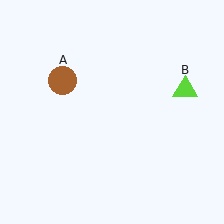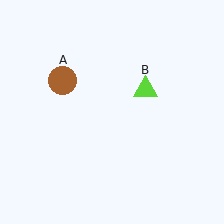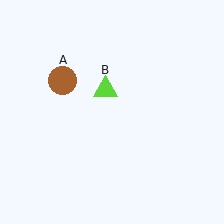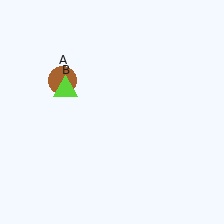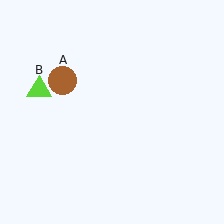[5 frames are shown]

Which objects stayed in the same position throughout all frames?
Brown circle (object A) remained stationary.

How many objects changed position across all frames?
1 object changed position: lime triangle (object B).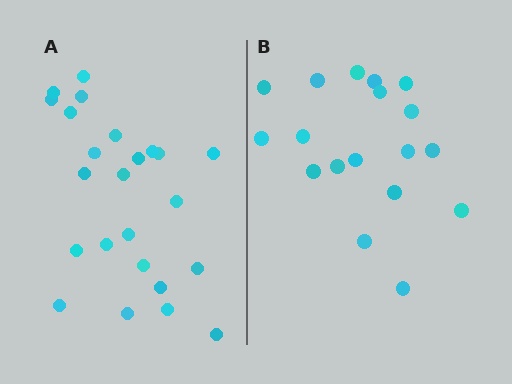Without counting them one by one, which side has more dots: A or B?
Region A (the left region) has more dots.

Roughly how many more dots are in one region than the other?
Region A has about 6 more dots than region B.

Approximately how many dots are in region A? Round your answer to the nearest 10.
About 20 dots. (The exact count is 24, which rounds to 20.)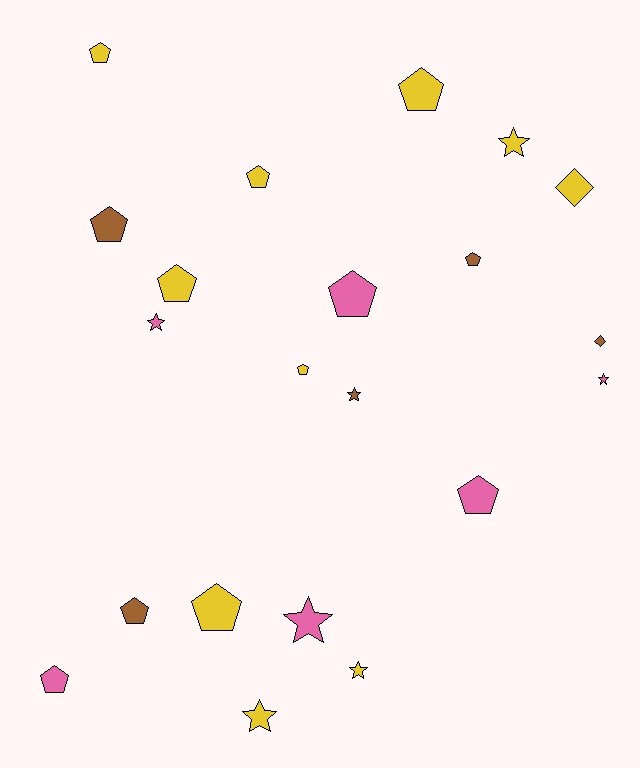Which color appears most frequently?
Yellow, with 10 objects.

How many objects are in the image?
There are 21 objects.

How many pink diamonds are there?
There are no pink diamonds.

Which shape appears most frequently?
Pentagon, with 12 objects.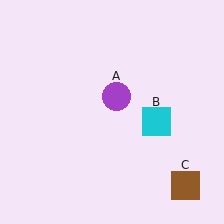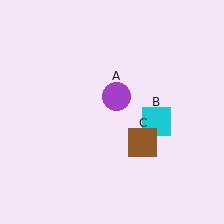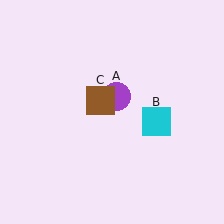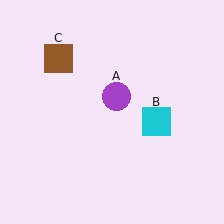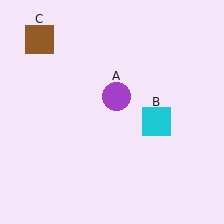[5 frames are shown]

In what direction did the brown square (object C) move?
The brown square (object C) moved up and to the left.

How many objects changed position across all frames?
1 object changed position: brown square (object C).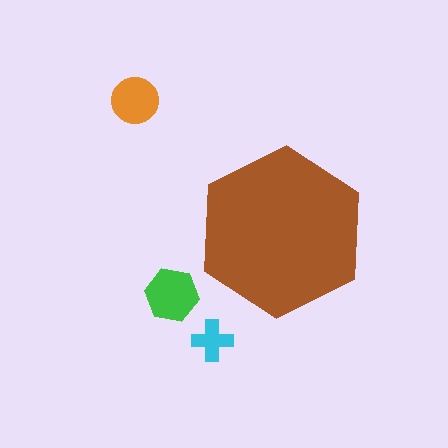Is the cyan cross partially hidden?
No, the cyan cross is fully visible.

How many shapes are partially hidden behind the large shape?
0 shapes are partially hidden.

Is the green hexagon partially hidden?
No, the green hexagon is fully visible.